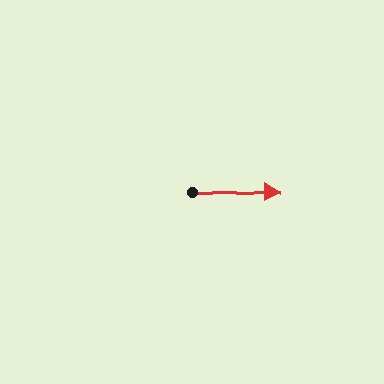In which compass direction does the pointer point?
East.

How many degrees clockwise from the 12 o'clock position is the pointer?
Approximately 91 degrees.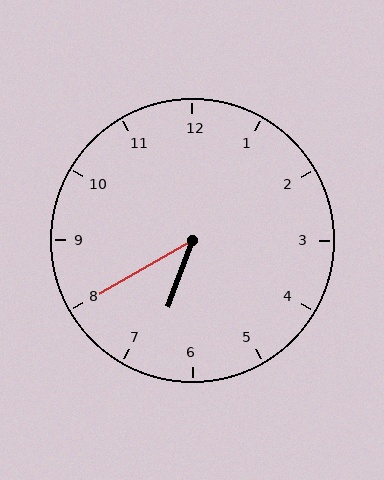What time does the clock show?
6:40.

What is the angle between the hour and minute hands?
Approximately 40 degrees.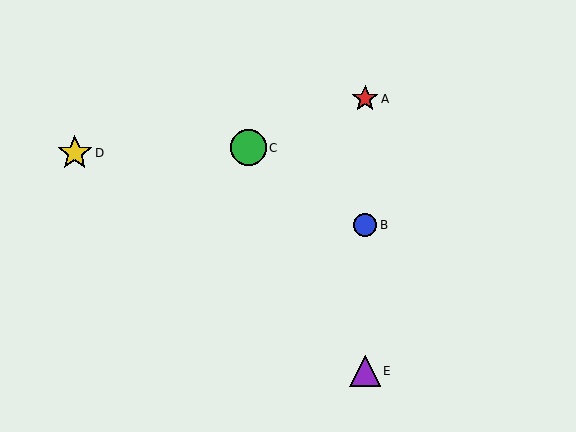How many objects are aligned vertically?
3 objects (A, B, E) are aligned vertically.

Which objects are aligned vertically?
Objects A, B, E are aligned vertically.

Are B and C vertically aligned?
No, B is at x≈365 and C is at x≈248.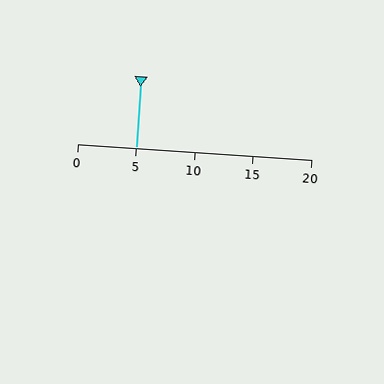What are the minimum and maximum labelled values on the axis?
The axis runs from 0 to 20.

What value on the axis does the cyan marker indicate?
The marker indicates approximately 5.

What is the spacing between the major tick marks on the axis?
The major ticks are spaced 5 apart.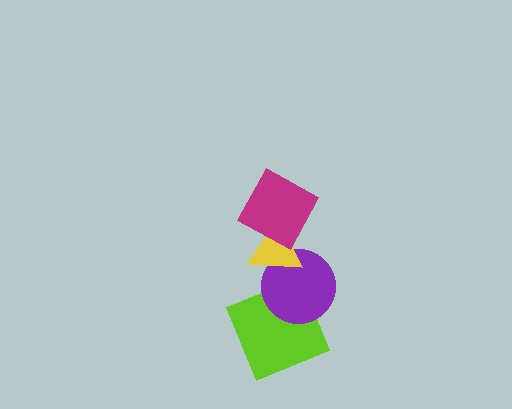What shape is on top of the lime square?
The purple circle is on top of the lime square.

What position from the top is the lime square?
The lime square is 4th from the top.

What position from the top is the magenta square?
The magenta square is 1st from the top.